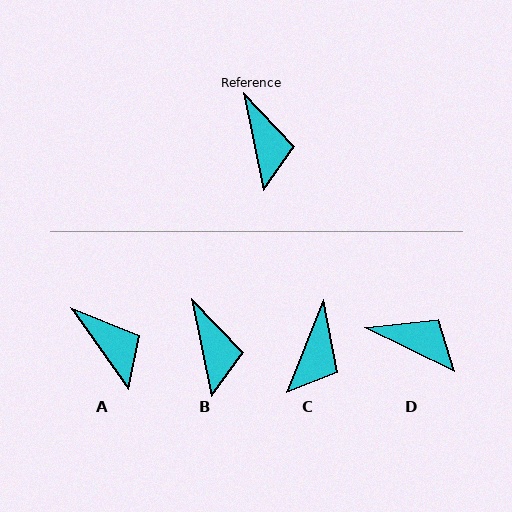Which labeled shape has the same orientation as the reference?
B.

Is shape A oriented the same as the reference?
No, it is off by about 24 degrees.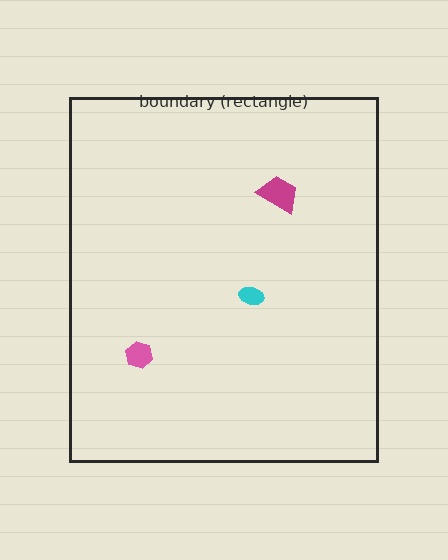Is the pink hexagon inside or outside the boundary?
Inside.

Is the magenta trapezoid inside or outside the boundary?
Inside.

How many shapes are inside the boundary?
3 inside, 0 outside.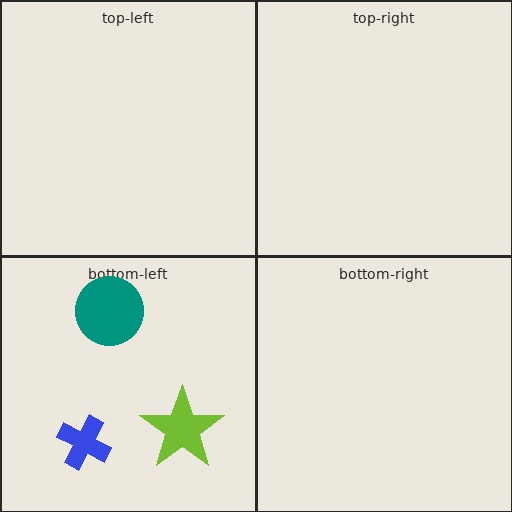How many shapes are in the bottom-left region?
3.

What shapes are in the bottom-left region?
The teal circle, the lime star, the blue cross.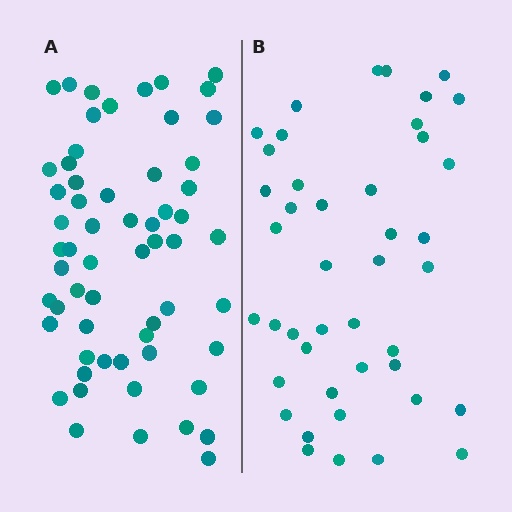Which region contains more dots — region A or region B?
Region A (the left region) has more dots.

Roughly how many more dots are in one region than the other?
Region A has approximately 15 more dots than region B.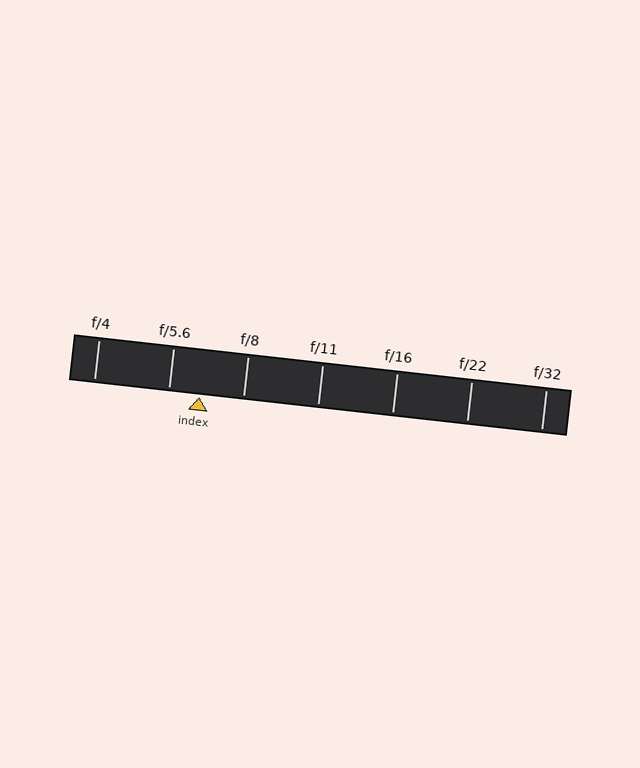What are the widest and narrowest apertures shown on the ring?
The widest aperture shown is f/4 and the narrowest is f/32.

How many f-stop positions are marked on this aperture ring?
There are 7 f-stop positions marked.